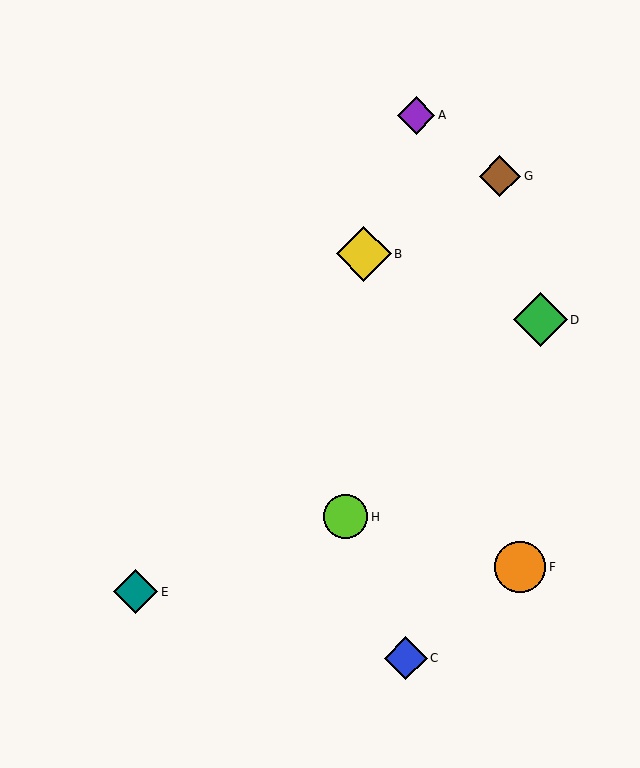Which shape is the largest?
The yellow diamond (labeled B) is the largest.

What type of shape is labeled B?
Shape B is a yellow diamond.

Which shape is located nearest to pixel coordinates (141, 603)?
The teal diamond (labeled E) at (136, 592) is nearest to that location.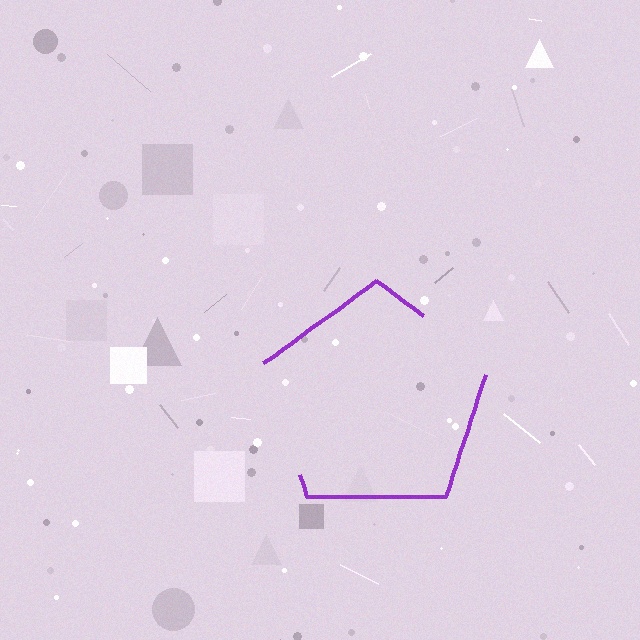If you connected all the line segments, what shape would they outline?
They would outline a pentagon.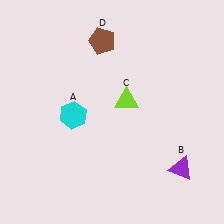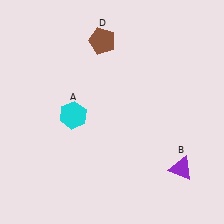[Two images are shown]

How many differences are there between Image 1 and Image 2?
There is 1 difference between the two images.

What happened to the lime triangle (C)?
The lime triangle (C) was removed in Image 2. It was in the top-right area of Image 1.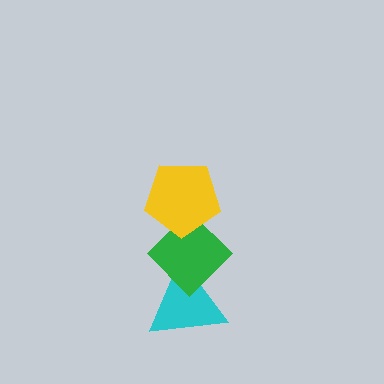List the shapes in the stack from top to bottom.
From top to bottom: the yellow pentagon, the green diamond, the cyan triangle.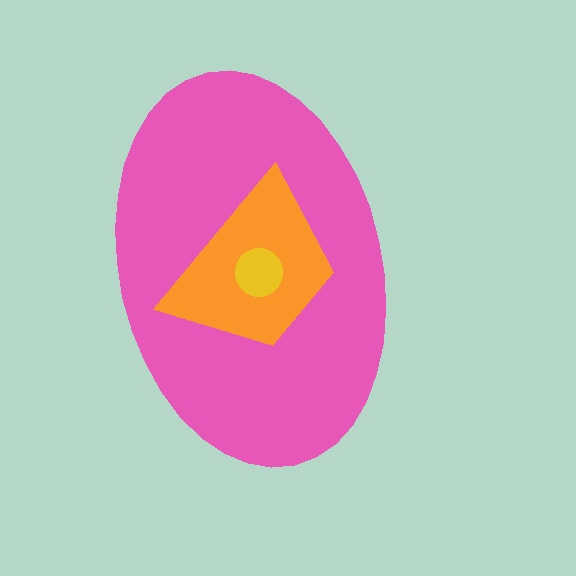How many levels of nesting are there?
3.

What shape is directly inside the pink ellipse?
The orange trapezoid.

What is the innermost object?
The yellow circle.